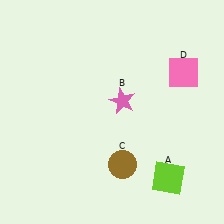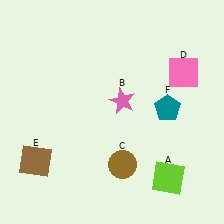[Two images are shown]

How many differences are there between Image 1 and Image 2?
There are 2 differences between the two images.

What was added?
A brown square (E), a teal pentagon (F) were added in Image 2.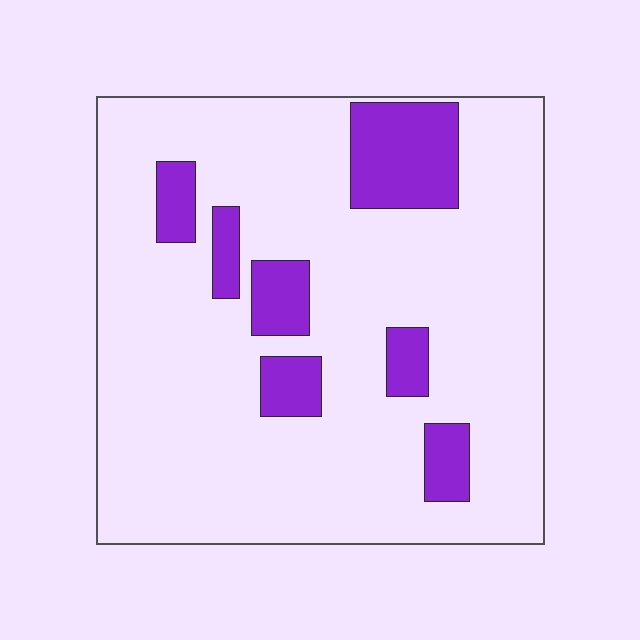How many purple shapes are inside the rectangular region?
7.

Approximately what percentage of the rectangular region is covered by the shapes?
Approximately 15%.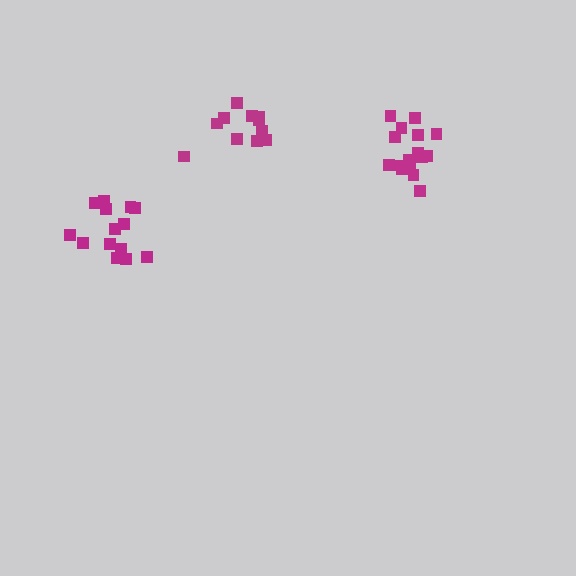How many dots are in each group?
Group 1: 14 dots, Group 2: 11 dots, Group 3: 16 dots (41 total).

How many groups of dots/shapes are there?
There are 3 groups.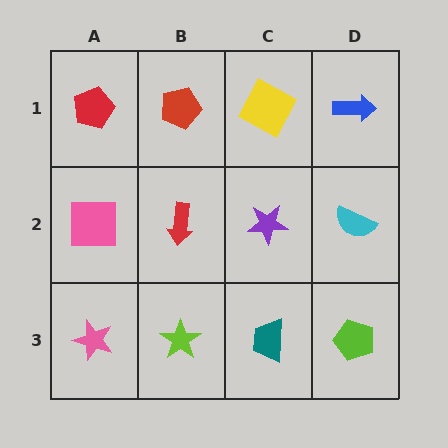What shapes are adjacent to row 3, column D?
A cyan semicircle (row 2, column D), a teal trapezoid (row 3, column C).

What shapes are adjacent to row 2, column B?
A red pentagon (row 1, column B), a lime star (row 3, column B), a pink square (row 2, column A), a purple star (row 2, column C).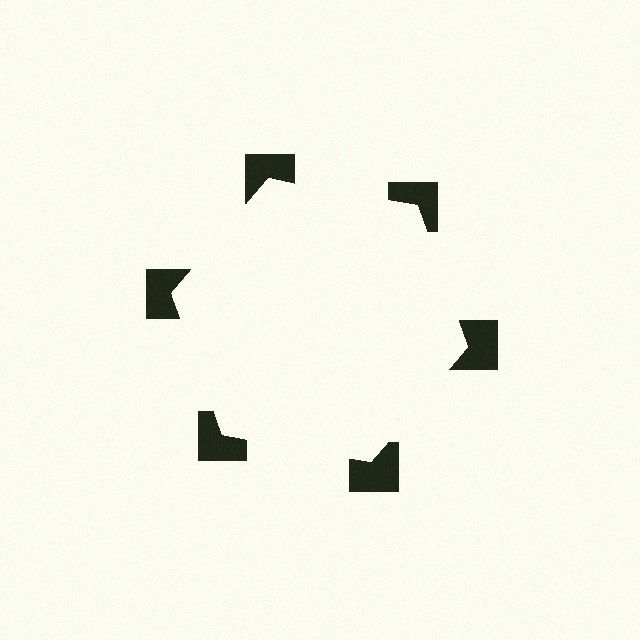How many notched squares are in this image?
There are 6 — one at each vertex of the illusory hexagon.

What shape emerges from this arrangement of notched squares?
An illusory hexagon — its edges are inferred from the aligned wedge cuts in the notched squares, not physically drawn.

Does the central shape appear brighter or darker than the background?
It typically appears slightly brighter than the background, even though no actual brightness change is drawn.